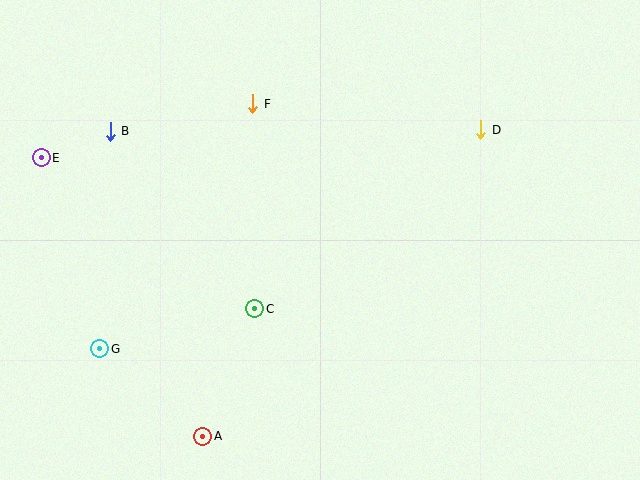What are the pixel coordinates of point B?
Point B is at (110, 131).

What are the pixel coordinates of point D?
Point D is at (481, 130).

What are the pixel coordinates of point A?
Point A is at (203, 436).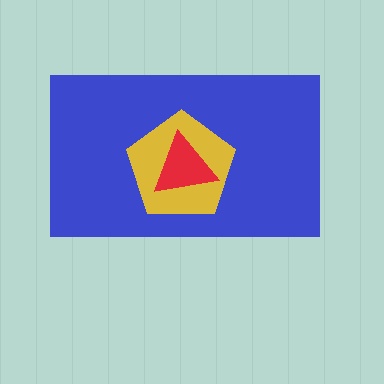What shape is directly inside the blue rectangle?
The yellow pentagon.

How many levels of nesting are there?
3.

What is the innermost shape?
The red triangle.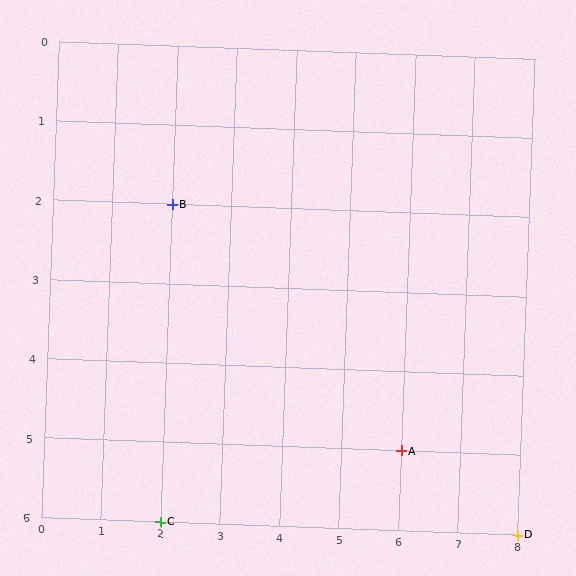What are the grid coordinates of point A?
Point A is at grid coordinates (6, 5).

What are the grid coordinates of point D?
Point D is at grid coordinates (8, 6).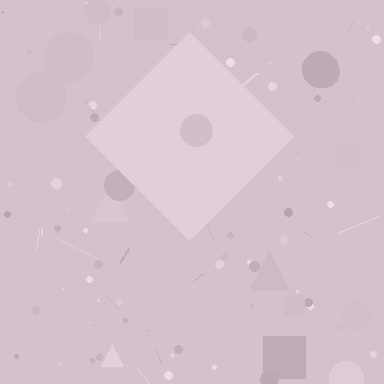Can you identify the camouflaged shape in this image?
The camouflaged shape is a diamond.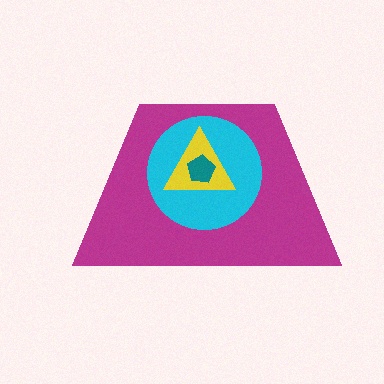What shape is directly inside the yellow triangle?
The teal pentagon.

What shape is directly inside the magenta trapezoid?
The cyan circle.